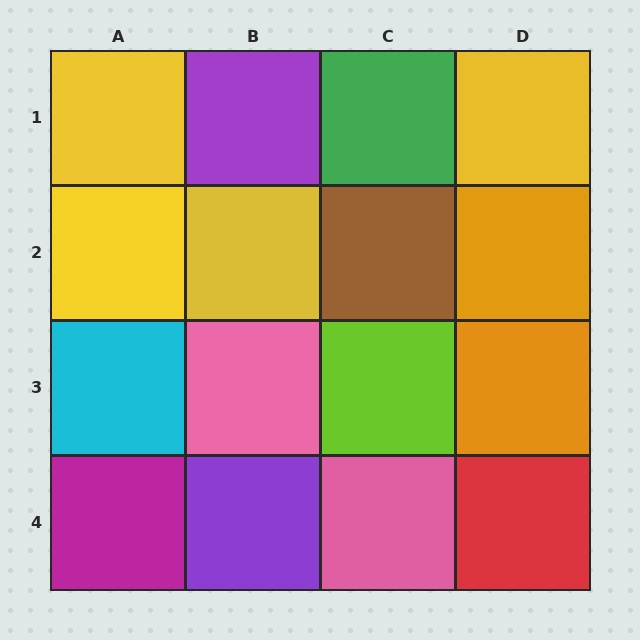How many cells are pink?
2 cells are pink.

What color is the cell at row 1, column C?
Green.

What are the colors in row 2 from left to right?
Yellow, yellow, brown, orange.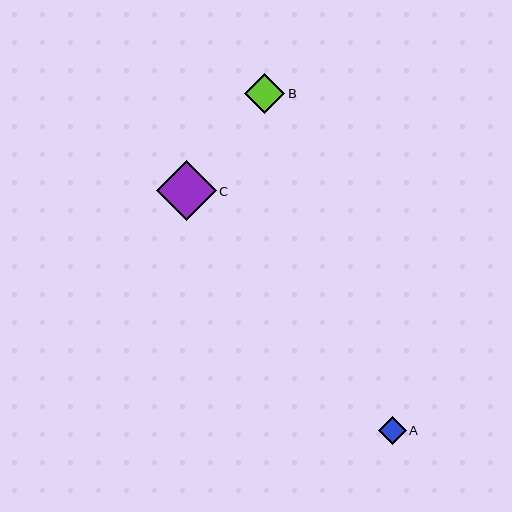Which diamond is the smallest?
Diamond A is the smallest with a size of approximately 27 pixels.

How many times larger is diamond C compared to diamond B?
Diamond C is approximately 1.5 times the size of diamond B.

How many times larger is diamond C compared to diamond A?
Diamond C is approximately 2.2 times the size of diamond A.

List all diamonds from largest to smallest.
From largest to smallest: C, B, A.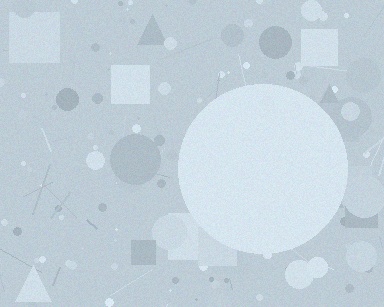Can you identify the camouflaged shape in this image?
The camouflaged shape is a circle.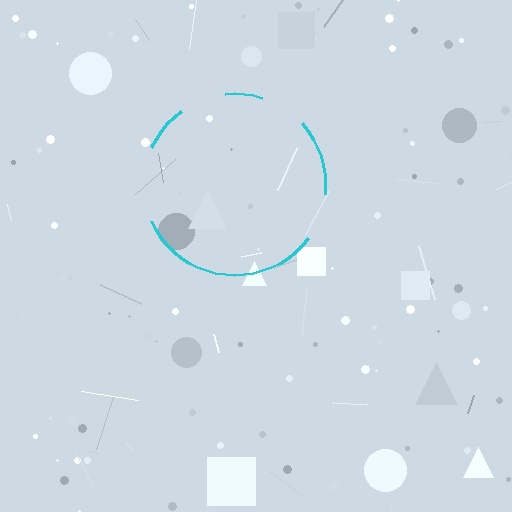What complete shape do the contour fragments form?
The contour fragments form a circle.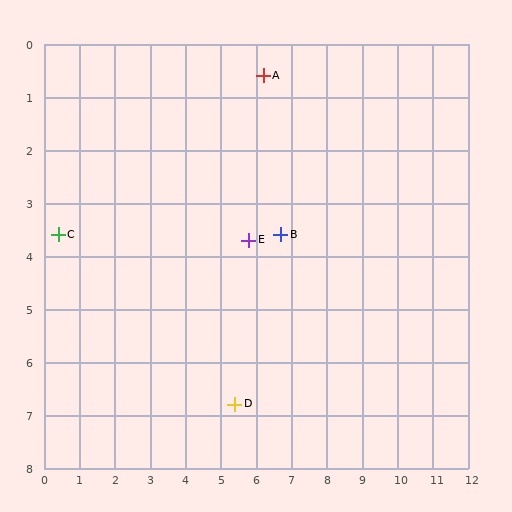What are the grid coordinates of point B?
Point B is at approximately (6.7, 3.6).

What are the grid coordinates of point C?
Point C is at approximately (0.4, 3.6).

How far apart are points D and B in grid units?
Points D and B are about 3.5 grid units apart.